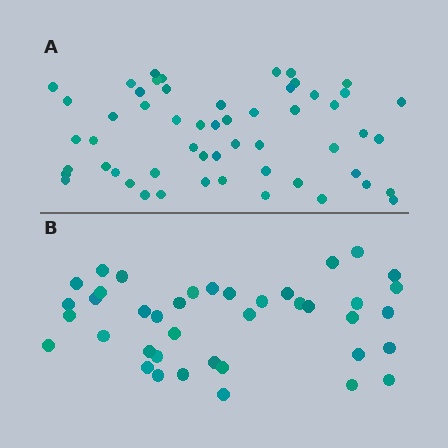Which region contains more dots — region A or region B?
Region A (the top region) has more dots.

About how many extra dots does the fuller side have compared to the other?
Region A has approximately 15 more dots than region B.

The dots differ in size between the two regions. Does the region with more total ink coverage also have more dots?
No. Region B has more total ink coverage because its dots are larger, but region A actually contains more individual dots. Total area can be misleading — the number of items is what matters here.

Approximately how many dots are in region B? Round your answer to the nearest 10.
About 40 dots.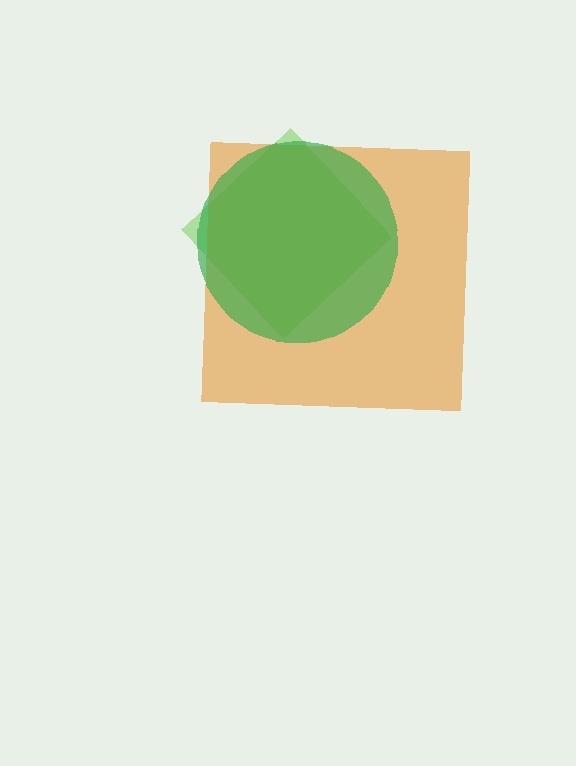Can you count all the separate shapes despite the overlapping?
Yes, there are 3 separate shapes.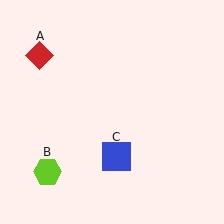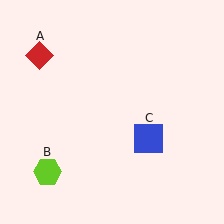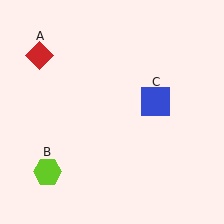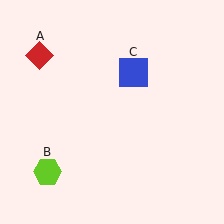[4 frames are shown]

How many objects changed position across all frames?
1 object changed position: blue square (object C).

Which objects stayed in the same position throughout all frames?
Red diamond (object A) and lime hexagon (object B) remained stationary.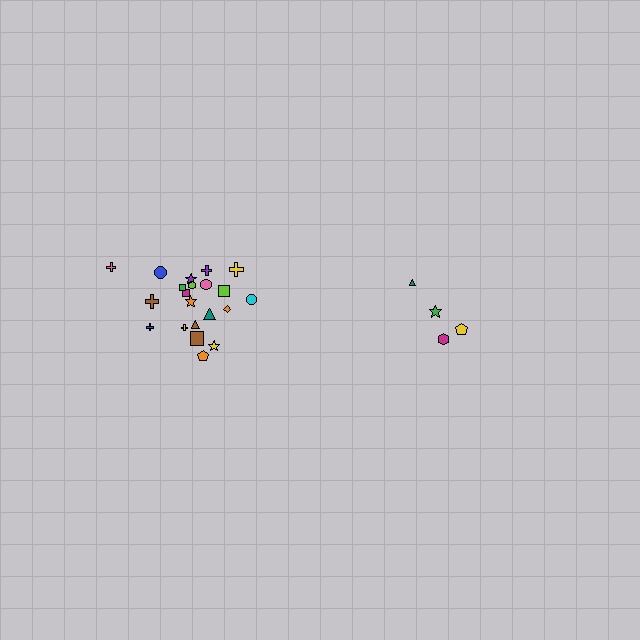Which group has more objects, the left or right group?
The left group.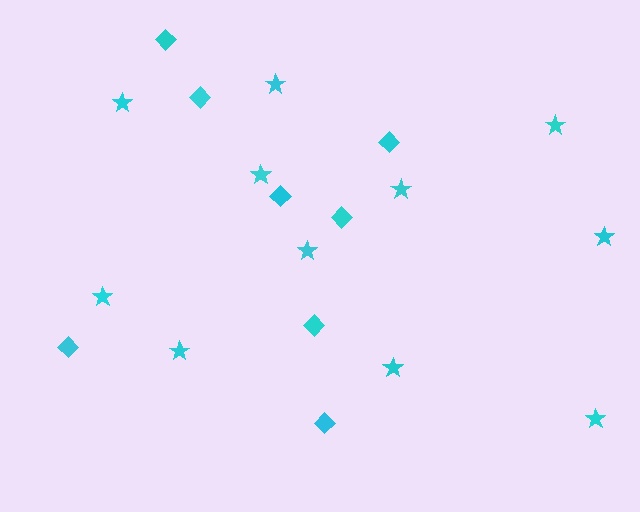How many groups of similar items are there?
There are 2 groups: one group of stars (11) and one group of diamonds (8).